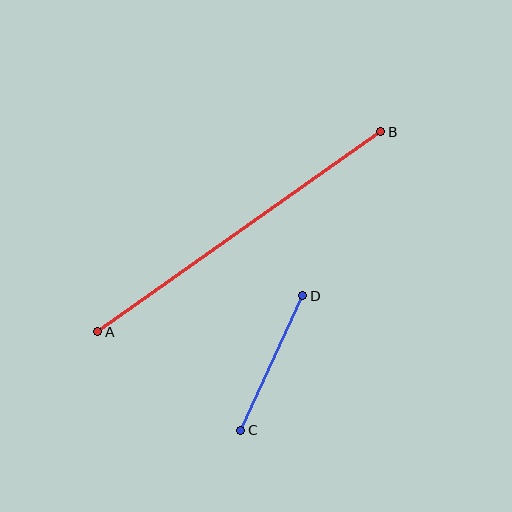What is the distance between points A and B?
The distance is approximately 346 pixels.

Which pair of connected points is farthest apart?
Points A and B are farthest apart.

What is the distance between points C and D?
The distance is approximately 148 pixels.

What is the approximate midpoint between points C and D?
The midpoint is at approximately (272, 363) pixels.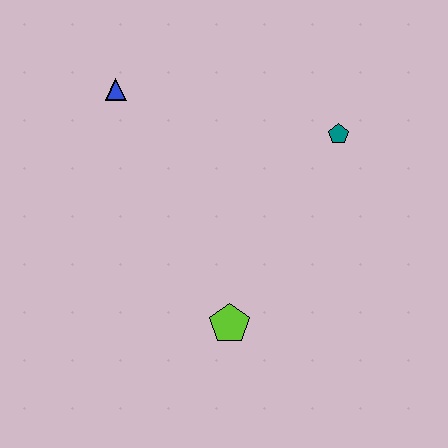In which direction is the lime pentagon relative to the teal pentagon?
The lime pentagon is below the teal pentagon.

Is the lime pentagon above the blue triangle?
No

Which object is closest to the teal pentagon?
The lime pentagon is closest to the teal pentagon.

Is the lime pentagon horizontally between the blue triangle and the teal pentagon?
Yes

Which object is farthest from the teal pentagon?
The blue triangle is farthest from the teal pentagon.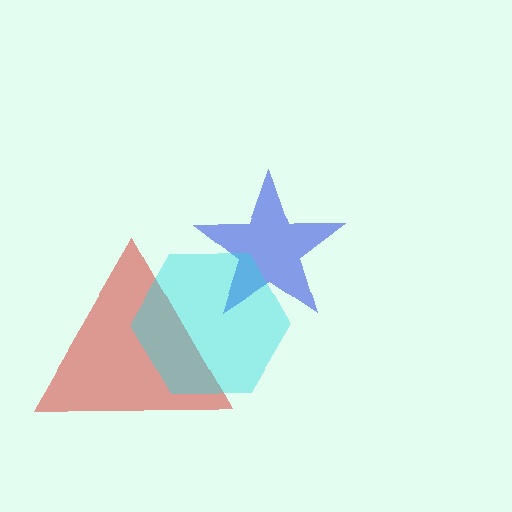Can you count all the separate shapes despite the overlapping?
Yes, there are 3 separate shapes.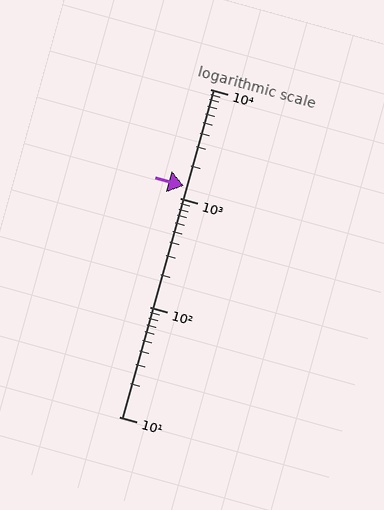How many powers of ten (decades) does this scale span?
The scale spans 3 decades, from 10 to 10000.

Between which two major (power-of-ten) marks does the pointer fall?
The pointer is between 1000 and 10000.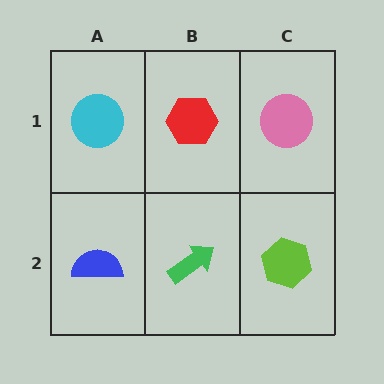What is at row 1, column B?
A red hexagon.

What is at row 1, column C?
A pink circle.